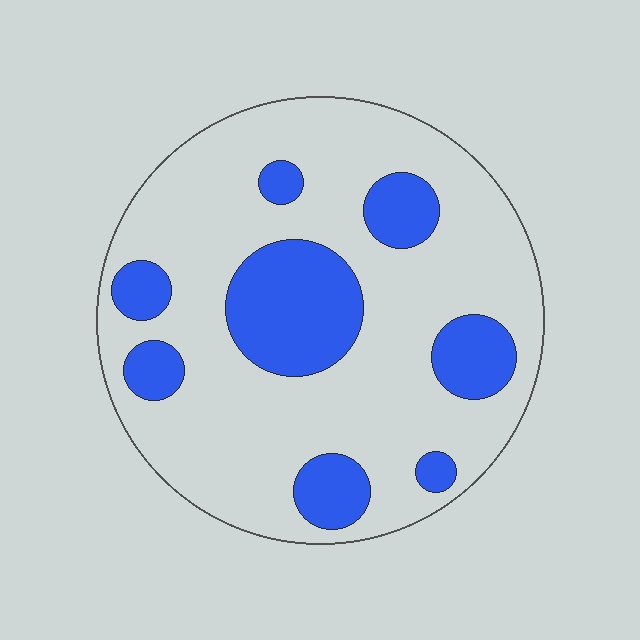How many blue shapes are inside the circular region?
8.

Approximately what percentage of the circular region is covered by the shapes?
Approximately 25%.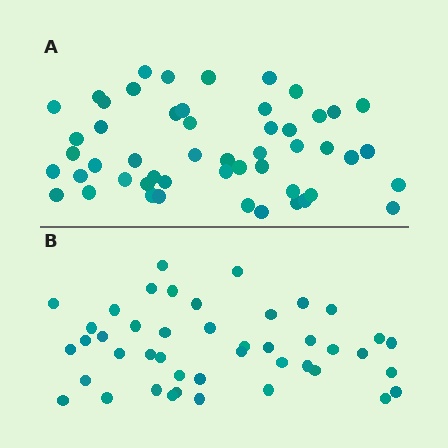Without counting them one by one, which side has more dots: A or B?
Region A (the top region) has more dots.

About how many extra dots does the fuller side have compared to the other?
Region A has roughly 8 or so more dots than region B.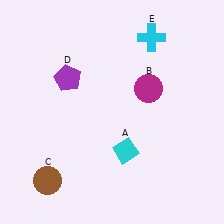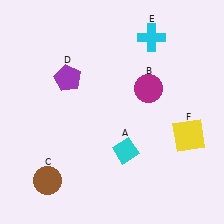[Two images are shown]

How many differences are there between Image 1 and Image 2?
There is 1 difference between the two images.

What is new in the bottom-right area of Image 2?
A yellow square (F) was added in the bottom-right area of Image 2.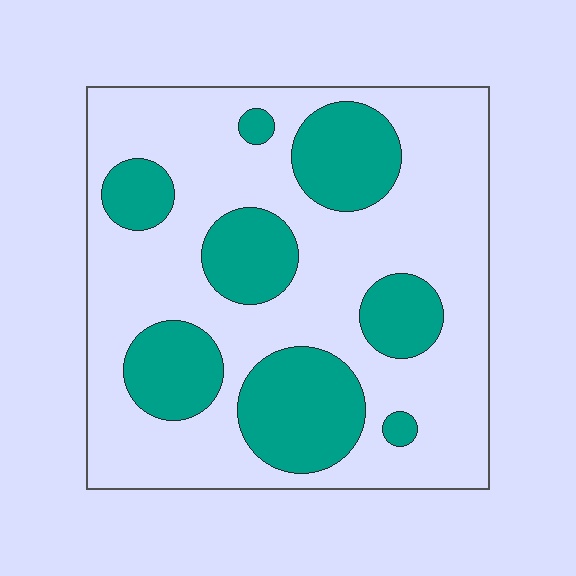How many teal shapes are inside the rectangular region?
8.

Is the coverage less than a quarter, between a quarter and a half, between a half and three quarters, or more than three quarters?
Between a quarter and a half.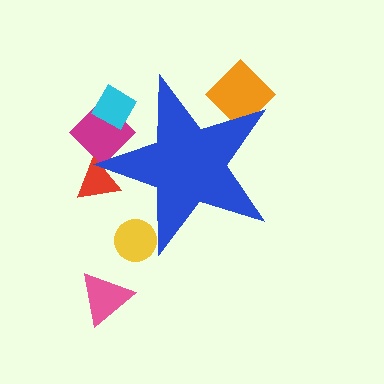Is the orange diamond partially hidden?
Yes, the orange diamond is partially hidden behind the blue star.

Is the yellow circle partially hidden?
Yes, the yellow circle is partially hidden behind the blue star.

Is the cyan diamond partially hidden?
Yes, the cyan diamond is partially hidden behind the blue star.